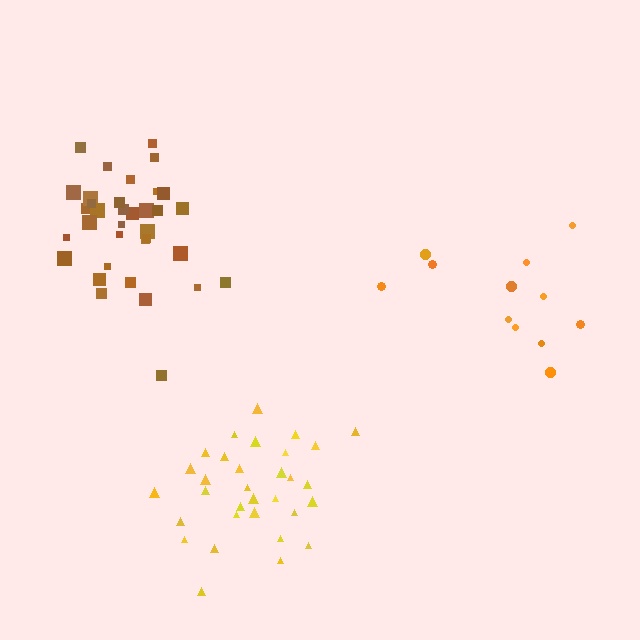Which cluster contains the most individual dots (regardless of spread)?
Brown (35).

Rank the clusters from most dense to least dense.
brown, yellow, orange.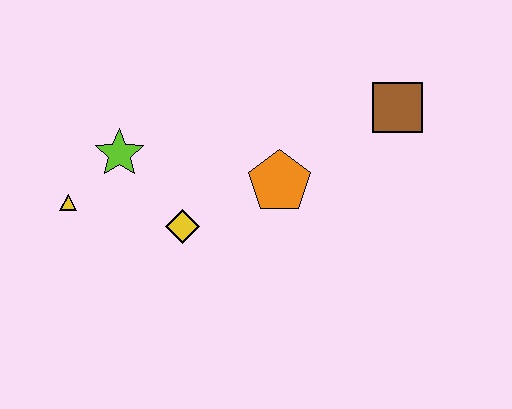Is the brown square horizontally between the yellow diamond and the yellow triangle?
No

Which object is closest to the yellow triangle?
The lime star is closest to the yellow triangle.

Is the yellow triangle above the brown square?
No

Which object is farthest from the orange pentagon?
The yellow triangle is farthest from the orange pentagon.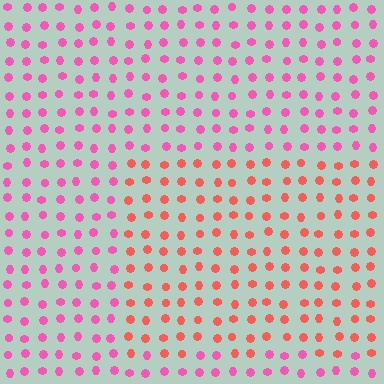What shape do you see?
I see a rectangle.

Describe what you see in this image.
The image is filled with small pink elements in a uniform arrangement. A rectangle-shaped region is visible where the elements are tinted to a slightly different hue, forming a subtle color boundary.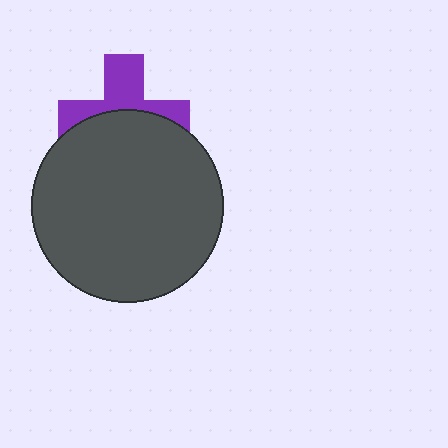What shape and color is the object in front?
The object in front is a dark gray circle.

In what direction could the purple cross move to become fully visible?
The purple cross could move up. That would shift it out from behind the dark gray circle entirely.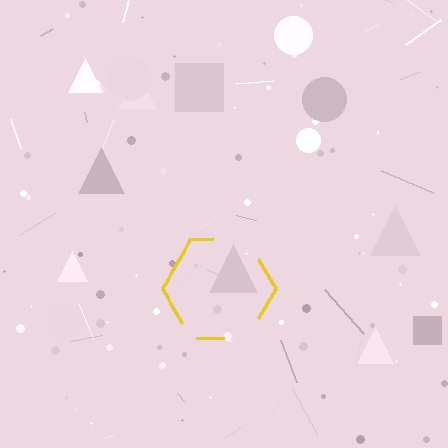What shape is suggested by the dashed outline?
The dashed outline suggests a hexagon.